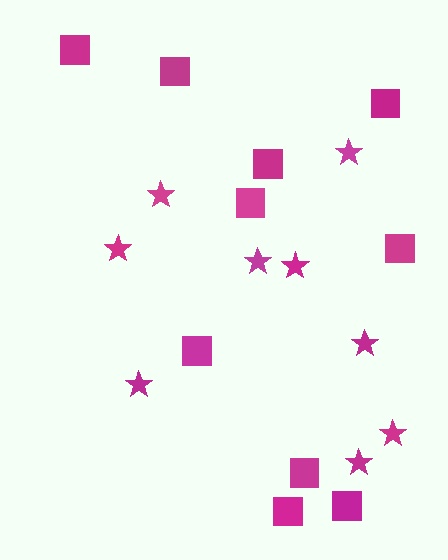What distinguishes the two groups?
There are 2 groups: one group of squares (10) and one group of stars (9).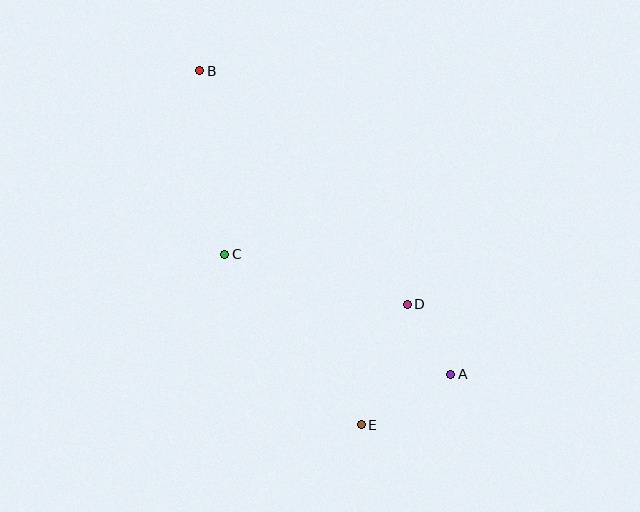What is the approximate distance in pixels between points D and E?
The distance between D and E is approximately 129 pixels.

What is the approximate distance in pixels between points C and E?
The distance between C and E is approximately 218 pixels.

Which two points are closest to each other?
Points A and D are closest to each other.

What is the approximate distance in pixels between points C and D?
The distance between C and D is approximately 189 pixels.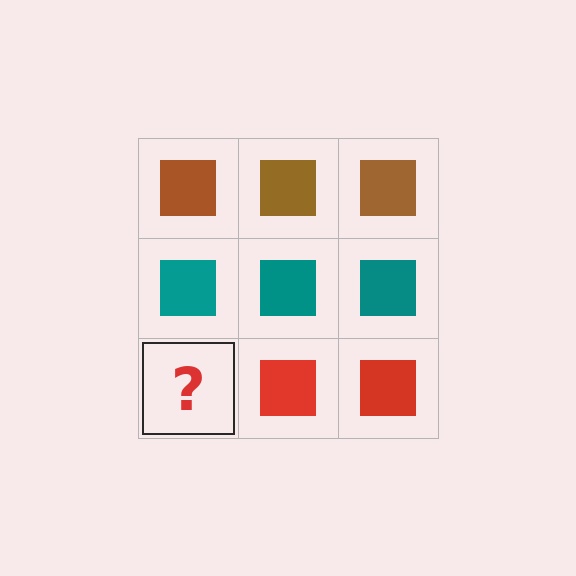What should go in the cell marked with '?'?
The missing cell should contain a red square.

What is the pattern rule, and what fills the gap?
The rule is that each row has a consistent color. The gap should be filled with a red square.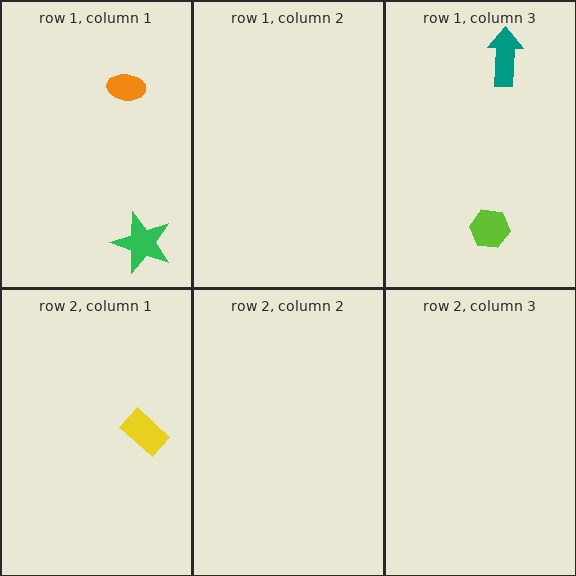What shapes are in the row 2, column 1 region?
The yellow rectangle.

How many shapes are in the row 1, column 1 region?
2.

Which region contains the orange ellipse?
The row 1, column 1 region.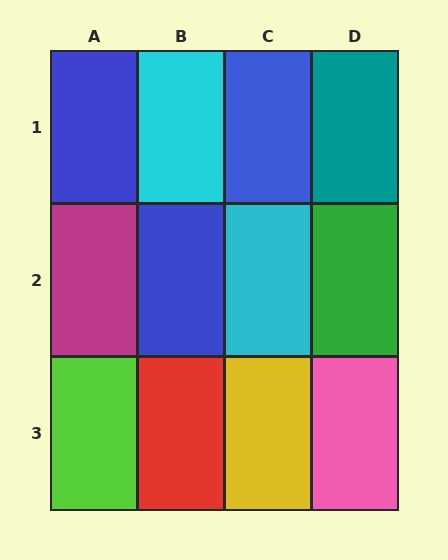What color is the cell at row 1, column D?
Teal.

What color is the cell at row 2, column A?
Magenta.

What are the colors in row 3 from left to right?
Lime, red, yellow, pink.